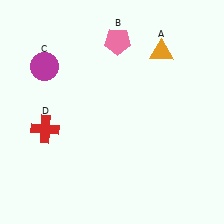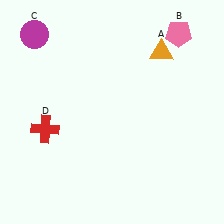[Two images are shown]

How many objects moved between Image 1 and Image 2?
2 objects moved between the two images.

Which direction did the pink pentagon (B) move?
The pink pentagon (B) moved right.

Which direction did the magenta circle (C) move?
The magenta circle (C) moved up.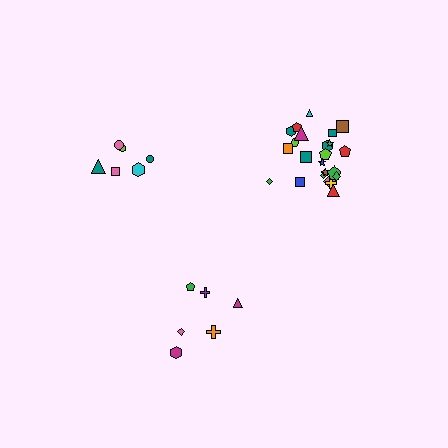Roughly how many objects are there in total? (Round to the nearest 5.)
Roughly 35 objects in total.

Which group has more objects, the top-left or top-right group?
The top-right group.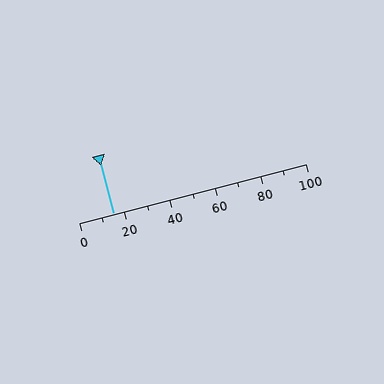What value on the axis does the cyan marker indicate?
The marker indicates approximately 15.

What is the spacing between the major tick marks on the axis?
The major ticks are spaced 20 apart.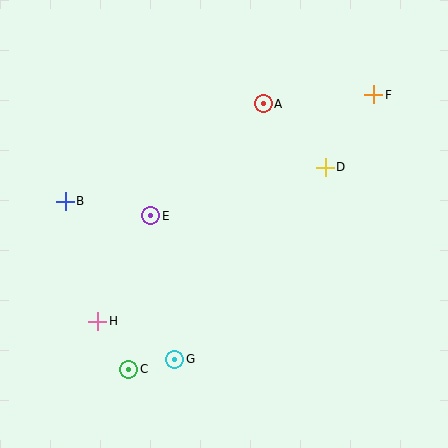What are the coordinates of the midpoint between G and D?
The midpoint between G and D is at (250, 263).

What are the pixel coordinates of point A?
Point A is at (263, 104).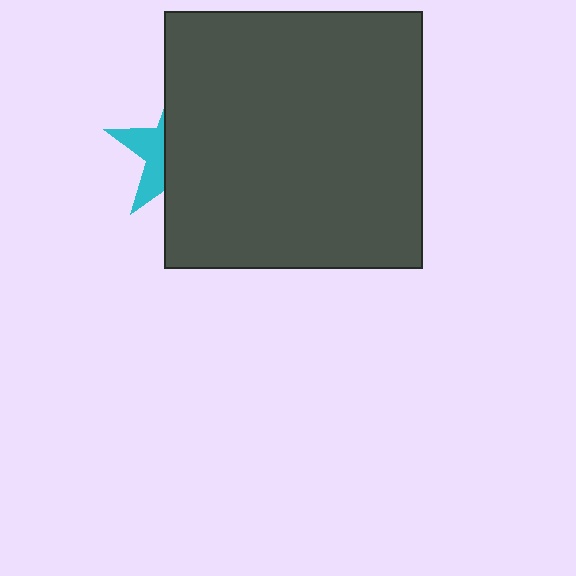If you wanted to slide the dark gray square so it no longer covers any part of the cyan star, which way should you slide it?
Slide it right — that is the most direct way to separate the two shapes.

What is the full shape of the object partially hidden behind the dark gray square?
The partially hidden object is a cyan star.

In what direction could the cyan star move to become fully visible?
The cyan star could move left. That would shift it out from behind the dark gray square entirely.